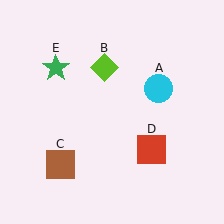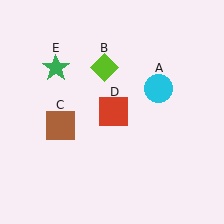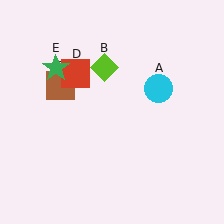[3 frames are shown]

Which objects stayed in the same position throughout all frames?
Cyan circle (object A) and lime diamond (object B) and green star (object E) remained stationary.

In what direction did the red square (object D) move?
The red square (object D) moved up and to the left.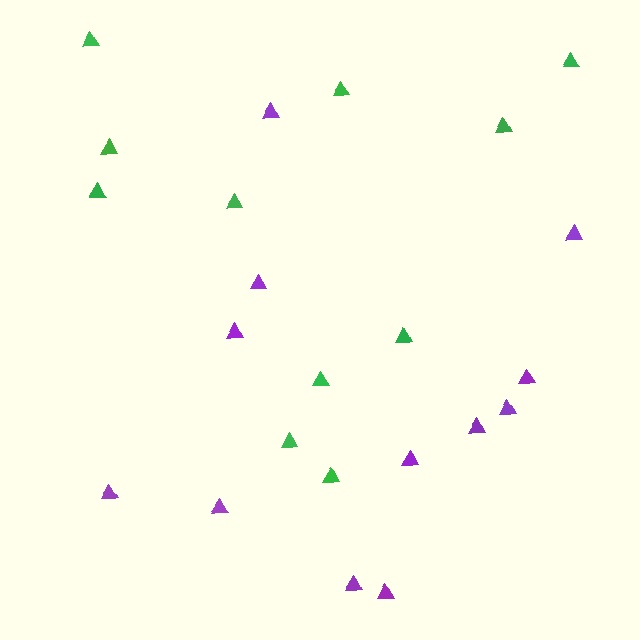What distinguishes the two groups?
There are 2 groups: one group of green triangles (11) and one group of purple triangles (12).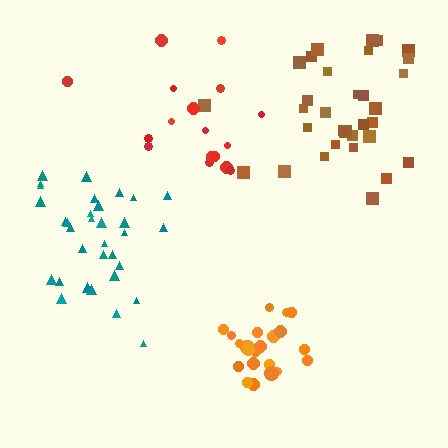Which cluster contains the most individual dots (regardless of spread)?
Teal (33).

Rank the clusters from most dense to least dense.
orange, teal, brown, red.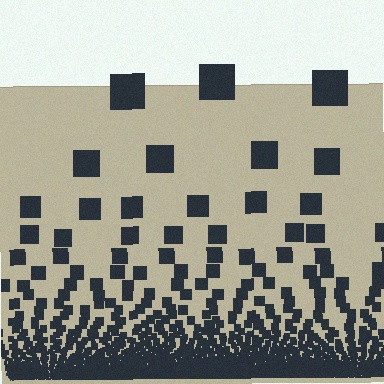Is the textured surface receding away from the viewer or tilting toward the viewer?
The surface appears to tilt toward the viewer. Texture elements get larger and sparser toward the top.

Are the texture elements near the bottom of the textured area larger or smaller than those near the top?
Smaller. The gradient is inverted — elements near the bottom are smaller and denser.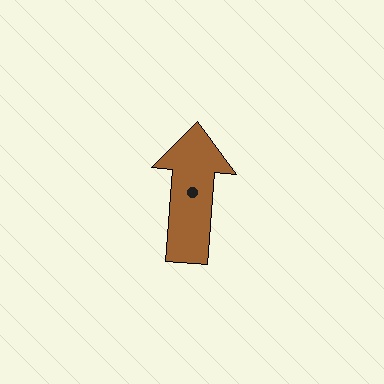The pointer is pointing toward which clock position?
Roughly 12 o'clock.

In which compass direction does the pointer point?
North.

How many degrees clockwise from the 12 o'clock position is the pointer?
Approximately 5 degrees.